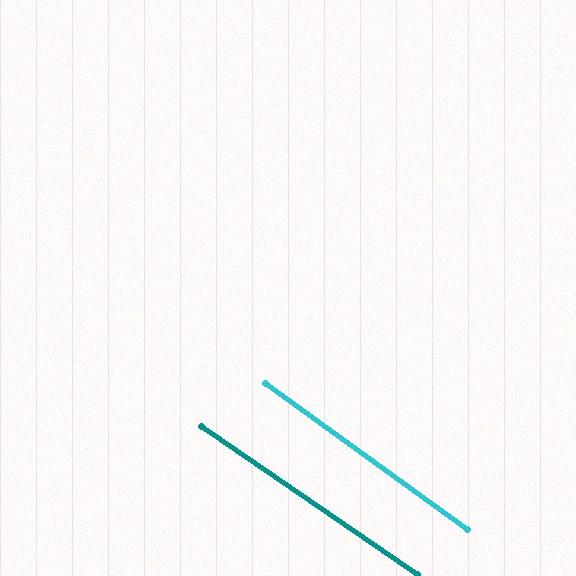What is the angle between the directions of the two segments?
Approximately 1 degree.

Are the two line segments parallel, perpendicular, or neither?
Parallel — their directions differ by only 1.5°.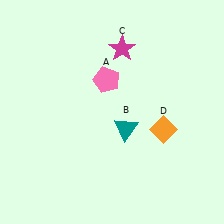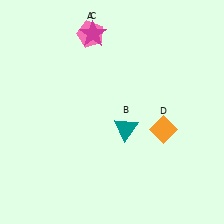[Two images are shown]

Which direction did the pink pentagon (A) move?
The pink pentagon (A) moved up.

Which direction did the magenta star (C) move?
The magenta star (C) moved left.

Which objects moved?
The objects that moved are: the pink pentagon (A), the magenta star (C).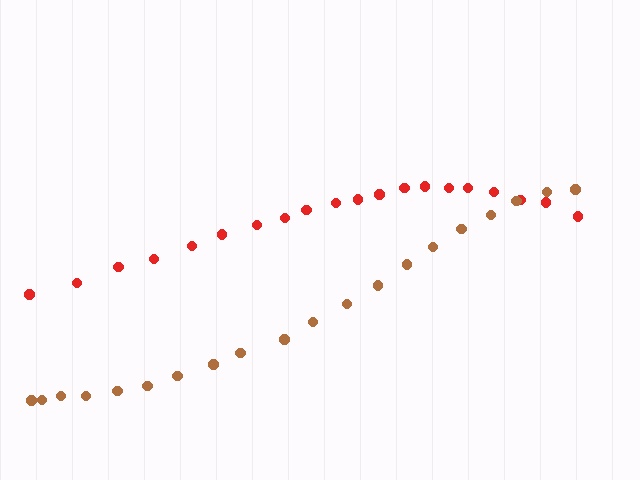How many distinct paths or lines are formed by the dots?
There are 2 distinct paths.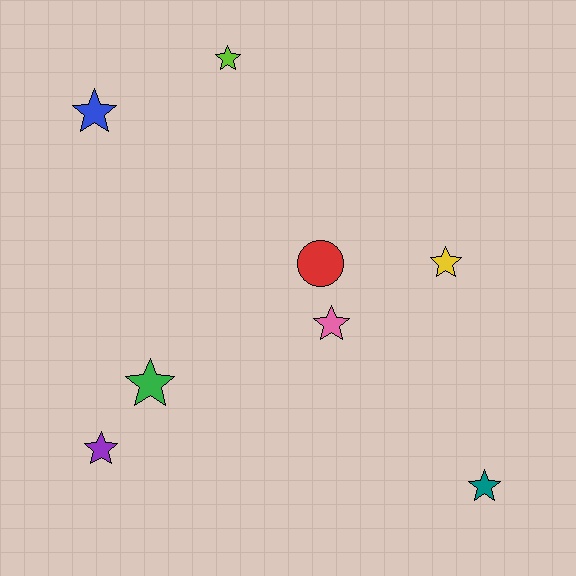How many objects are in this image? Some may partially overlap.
There are 8 objects.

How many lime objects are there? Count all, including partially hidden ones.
There is 1 lime object.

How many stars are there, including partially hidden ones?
There are 7 stars.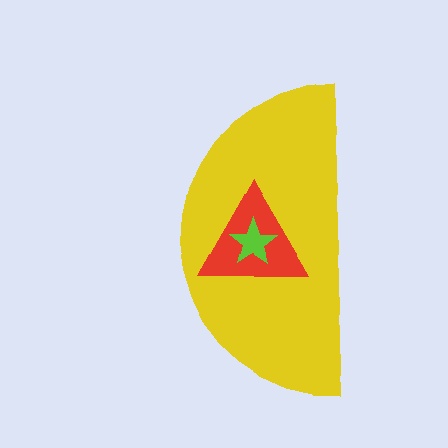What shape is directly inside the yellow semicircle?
The red triangle.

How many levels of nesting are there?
3.